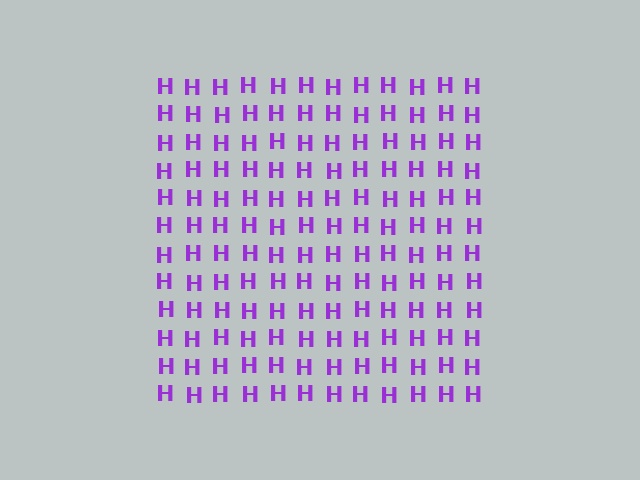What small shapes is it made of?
It is made of small letter H's.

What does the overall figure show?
The overall figure shows a square.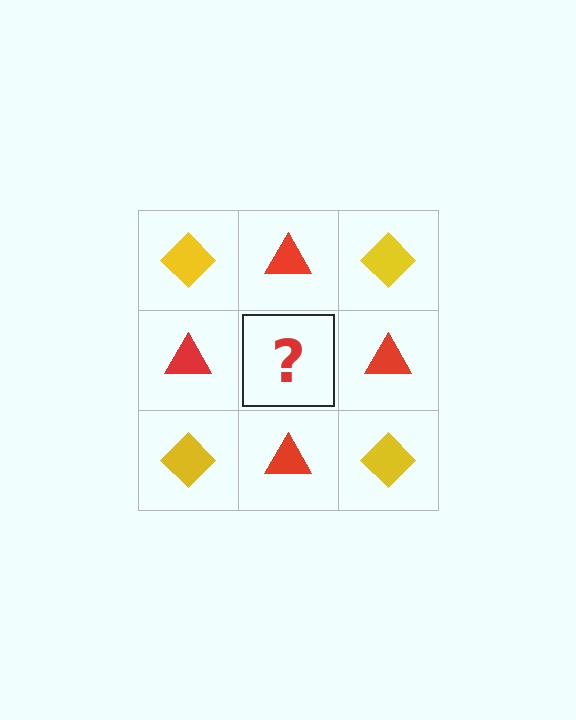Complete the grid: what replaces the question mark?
The question mark should be replaced with a yellow diamond.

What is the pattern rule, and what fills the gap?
The rule is that it alternates yellow diamond and red triangle in a checkerboard pattern. The gap should be filled with a yellow diamond.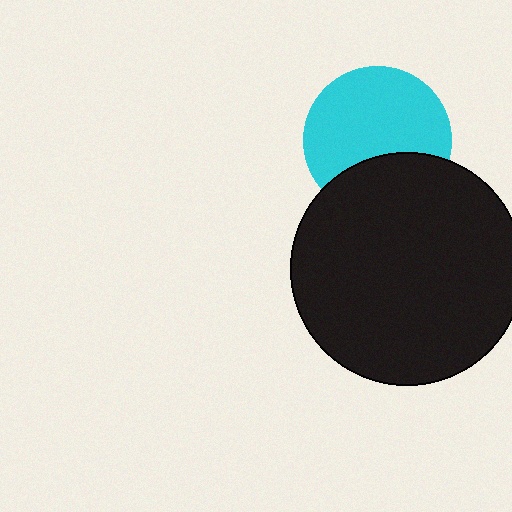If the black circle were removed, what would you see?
You would see the complete cyan circle.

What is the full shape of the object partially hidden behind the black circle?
The partially hidden object is a cyan circle.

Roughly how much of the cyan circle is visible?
Most of it is visible (roughly 68%).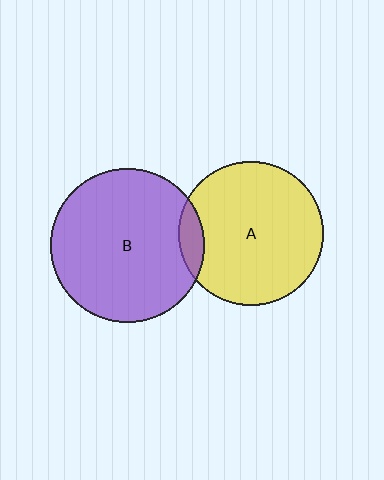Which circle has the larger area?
Circle B (purple).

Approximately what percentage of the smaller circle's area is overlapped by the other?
Approximately 10%.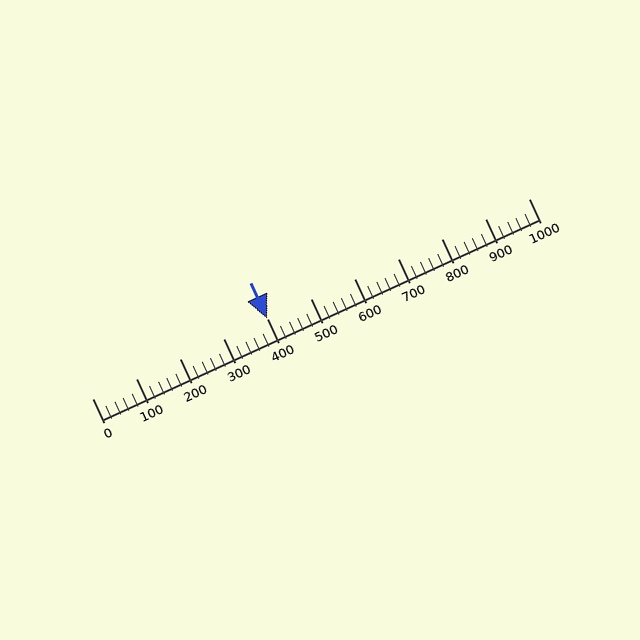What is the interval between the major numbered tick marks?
The major tick marks are spaced 100 units apart.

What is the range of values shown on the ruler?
The ruler shows values from 0 to 1000.